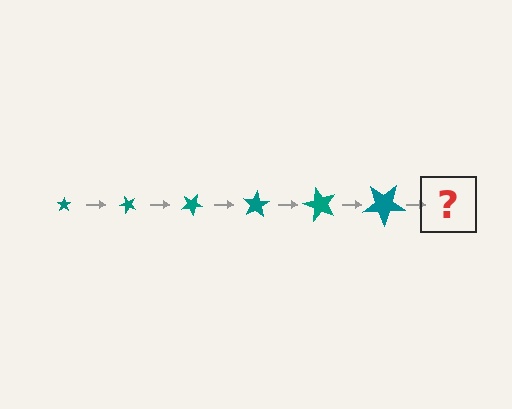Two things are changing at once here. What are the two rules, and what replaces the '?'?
The two rules are that the star grows larger each step and it rotates 50 degrees each step. The '?' should be a star, larger than the previous one and rotated 300 degrees from the start.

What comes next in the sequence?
The next element should be a star, larger than the previous one and rotated 300 degrees from the start.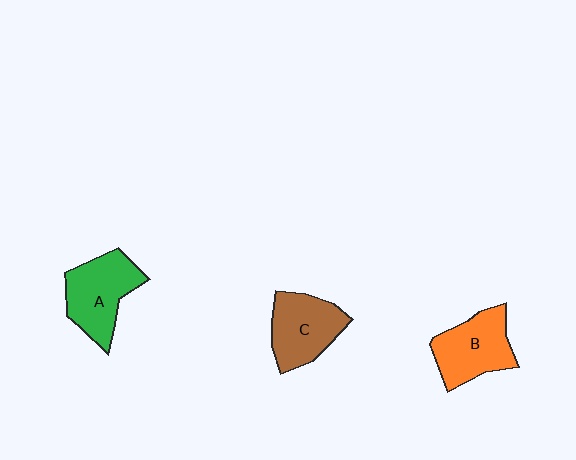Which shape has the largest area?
Shape A (green).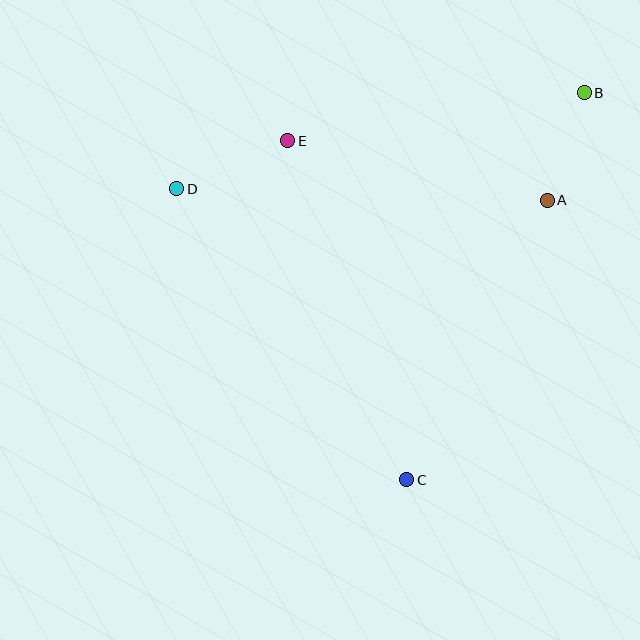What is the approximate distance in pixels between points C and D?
The distance between C and D is approximately 371 pixels.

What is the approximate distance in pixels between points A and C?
The distance between A and C is approximately 313 pixels.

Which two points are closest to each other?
Points A and B are closest to each other.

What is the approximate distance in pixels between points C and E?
The distance between C and E is approximately 359 pixels.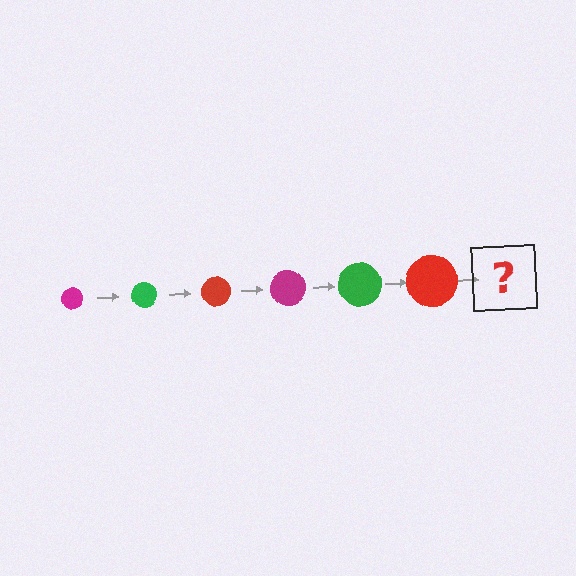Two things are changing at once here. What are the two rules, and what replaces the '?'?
The two rules are that the circle grows larger each step and the color cycles through magenta, green, and red. The '?' should be a magenta circle, larger than the previous one.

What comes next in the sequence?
The next element should be a magenta circle, larger than the previous one.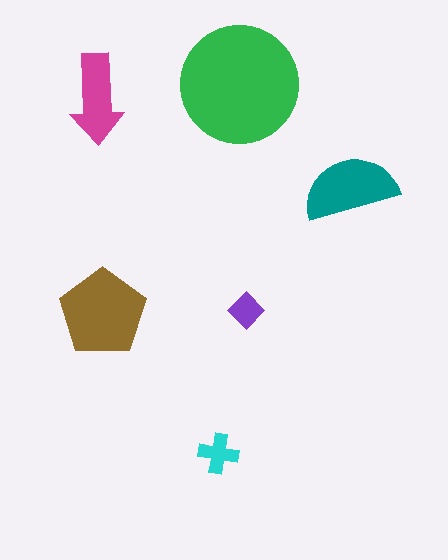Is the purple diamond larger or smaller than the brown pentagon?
Smaller.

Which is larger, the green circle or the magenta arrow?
The green circle.